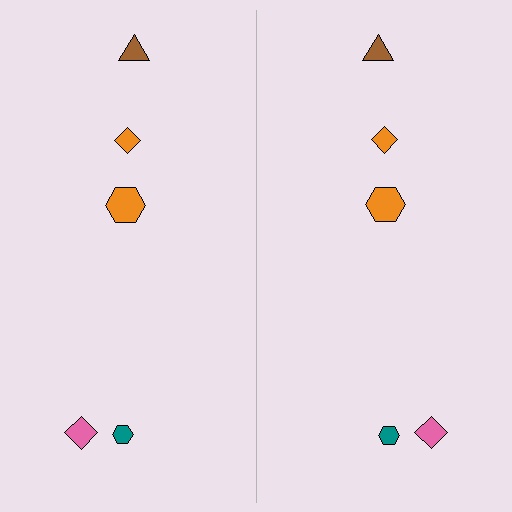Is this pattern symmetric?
Yes, this pattern has bilateral (reflection) symmetry.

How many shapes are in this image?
There are 10 shapes in this image.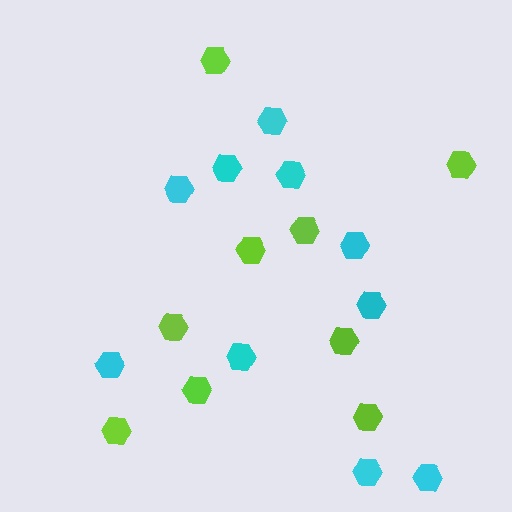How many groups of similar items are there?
There are 2 groups: one group of lime hexagons (9) and one group of cyan hexagons (10).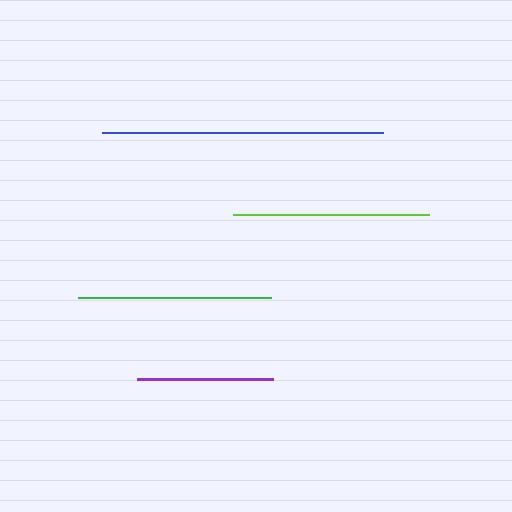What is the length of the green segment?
The green segment is approximately 193 pixels long.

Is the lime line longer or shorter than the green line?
The lime line is longer than the green line.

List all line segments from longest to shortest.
From longest to shortest: blue, lime, green, purple.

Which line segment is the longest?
The blue line is the longest at approximately 281 pixels.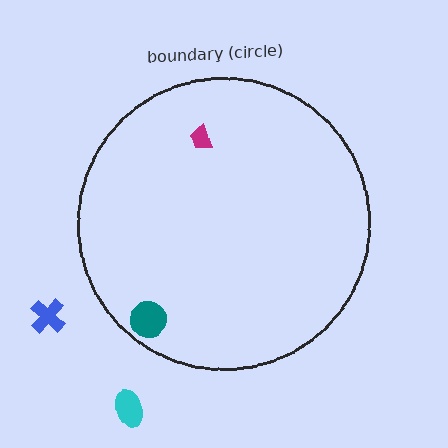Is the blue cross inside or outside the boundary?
Outside.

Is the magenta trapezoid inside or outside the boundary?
Inside.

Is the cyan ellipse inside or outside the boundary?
Outside.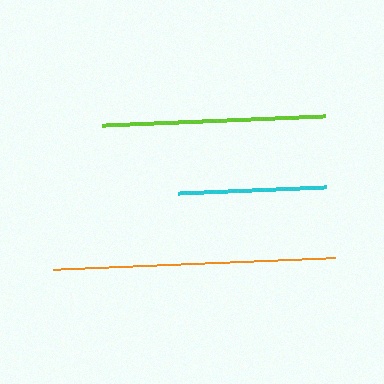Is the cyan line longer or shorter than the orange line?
The orange line is longer than the cyan line.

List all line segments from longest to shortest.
From longest to shortest: orange, lime, cyan.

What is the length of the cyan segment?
The cyan segment is approximately 148 pixels long.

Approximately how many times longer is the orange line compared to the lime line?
The orange line is approximately 1.3 times the length of the lime line.